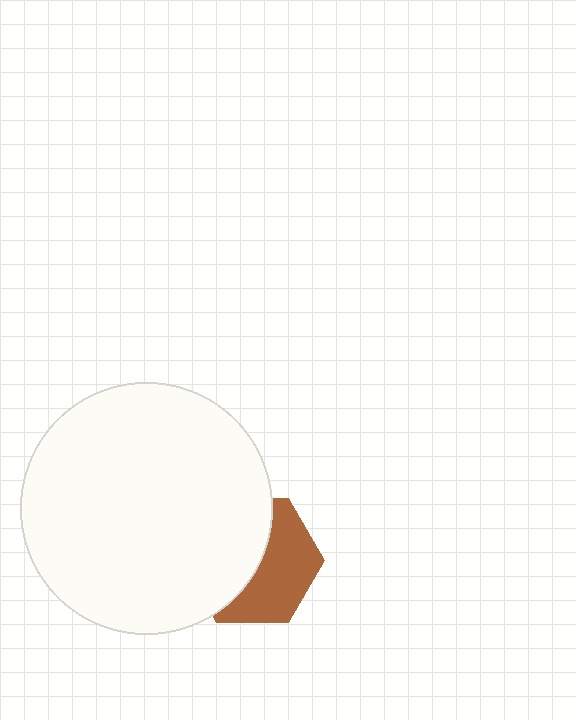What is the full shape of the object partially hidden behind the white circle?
The partially hidden object is a brown hexagon.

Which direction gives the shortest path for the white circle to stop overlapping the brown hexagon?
Moving left gives the shortest separation.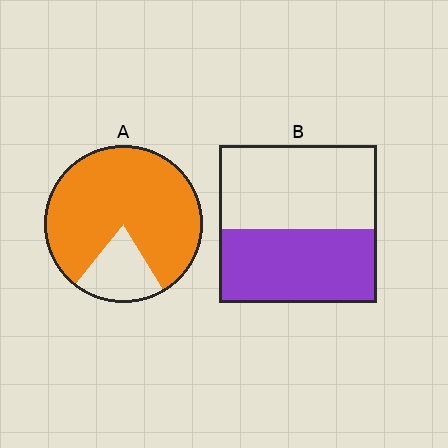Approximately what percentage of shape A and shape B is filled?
A is approximately 80% and B is approximately 45%.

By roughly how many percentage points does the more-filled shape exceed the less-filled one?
By roughly 35 percentage points (A over B).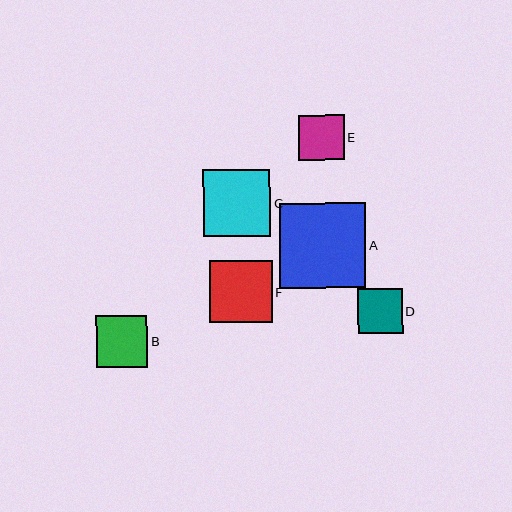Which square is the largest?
Square A is the largest with a size of approximately 86 pixels.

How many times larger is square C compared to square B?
Square C is approximately 1.3 times the size of square B.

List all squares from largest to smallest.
From largest to smallest: A, C, F, B, E, D.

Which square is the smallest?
Square D is the smallest with a size of approximately 45 pixels.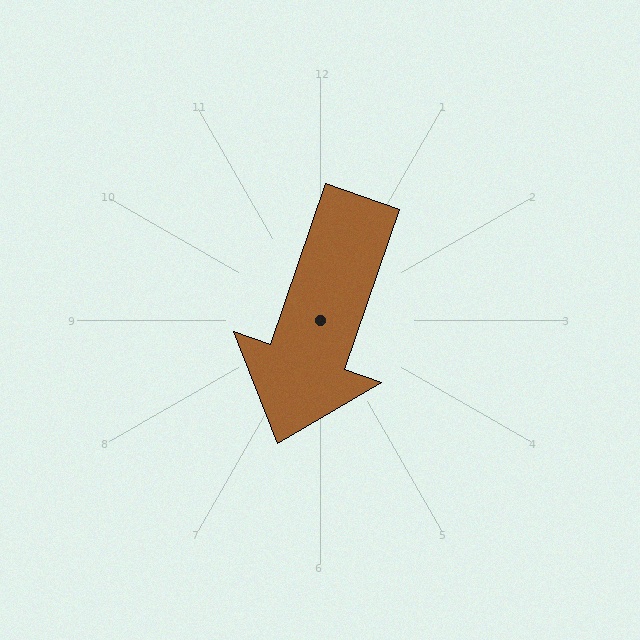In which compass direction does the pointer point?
South.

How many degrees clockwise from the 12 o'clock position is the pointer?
Approximately 199 degrees.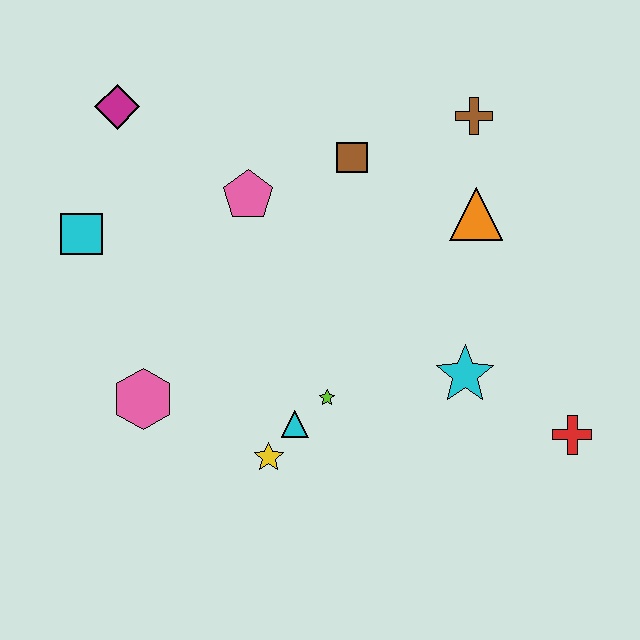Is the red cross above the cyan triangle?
No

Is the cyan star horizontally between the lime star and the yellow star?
No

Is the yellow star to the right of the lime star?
No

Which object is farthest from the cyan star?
The magenta diamond is farthest from the cyan star.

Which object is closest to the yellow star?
The cyan triangle is closest to the yellow star.